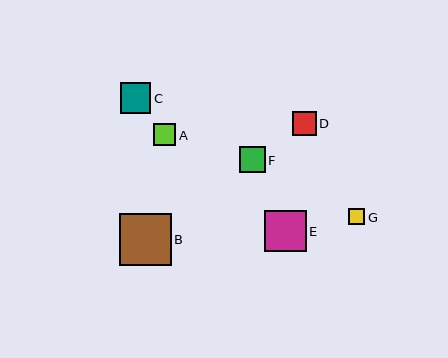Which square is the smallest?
Square G is the smallest with a size of approximately 16 pixels.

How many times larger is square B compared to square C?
Square B is approximately 1.7 times the size of square C.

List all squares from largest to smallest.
From largest to smallest: B, E, C, F, D, A, G.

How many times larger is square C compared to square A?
Square C is approximately 1.4 times the size of square A.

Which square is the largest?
Square B is the largest with a size of approximately 52 pixels.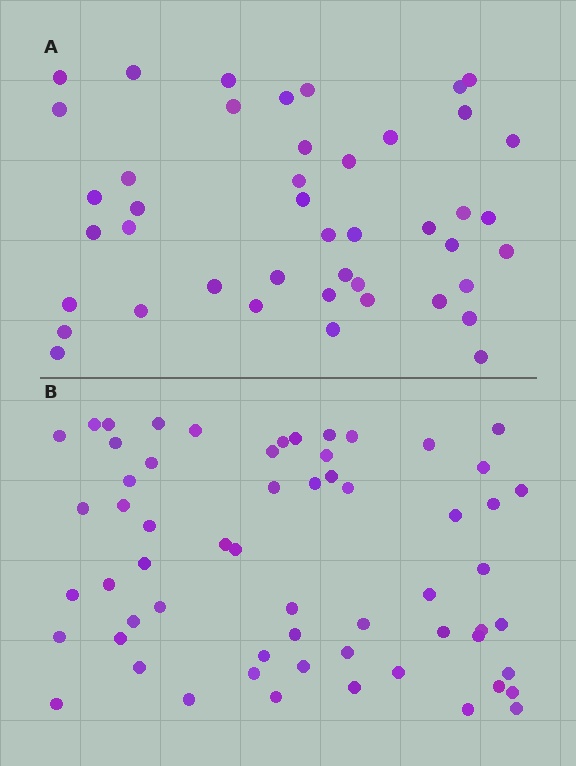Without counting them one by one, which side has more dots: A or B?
Region B (the bottom region) has more dots.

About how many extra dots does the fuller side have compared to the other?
Region B has approximately 15 more dots than region A.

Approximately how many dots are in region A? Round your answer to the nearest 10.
About 40 dots. (The exact count is 44, which rounds to 40.)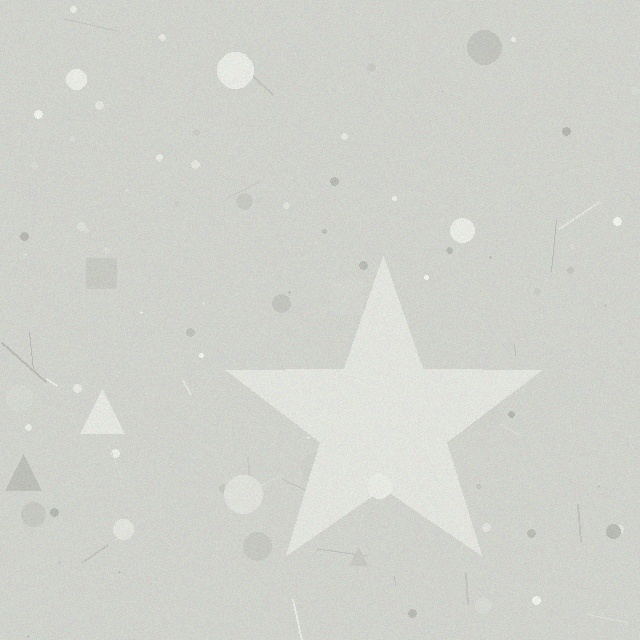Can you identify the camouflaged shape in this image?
The camouflaged shape is a star.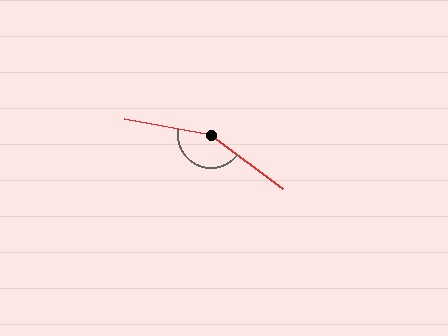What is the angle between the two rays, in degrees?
Approximately 154 degrees.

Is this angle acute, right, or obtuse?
It is obtuse.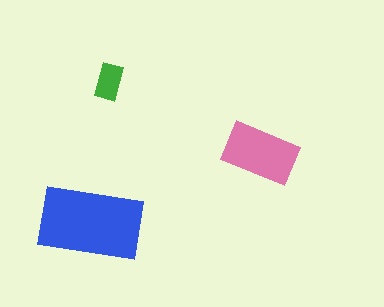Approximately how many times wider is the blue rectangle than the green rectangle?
About 3 times wider.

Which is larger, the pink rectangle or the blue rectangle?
The blue one.